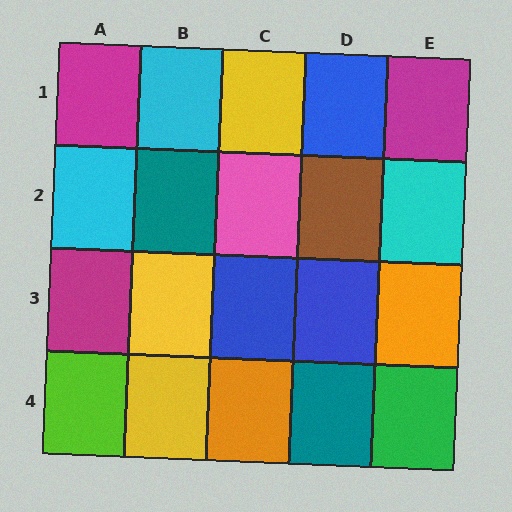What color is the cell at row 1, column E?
Magenta.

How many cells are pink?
1 cell is pink.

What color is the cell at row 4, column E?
Green.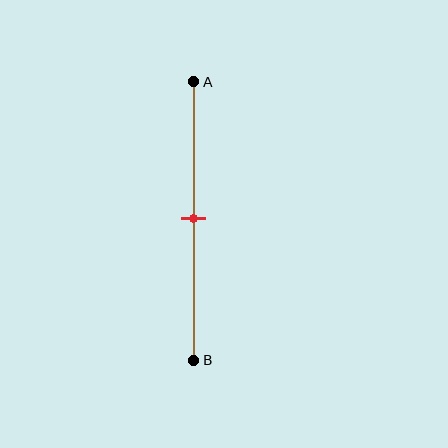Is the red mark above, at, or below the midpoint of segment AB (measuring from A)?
The red mark is approximately at the midpoint of segment AB.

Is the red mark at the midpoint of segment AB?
Yes, the mark is approximately at the midpoint.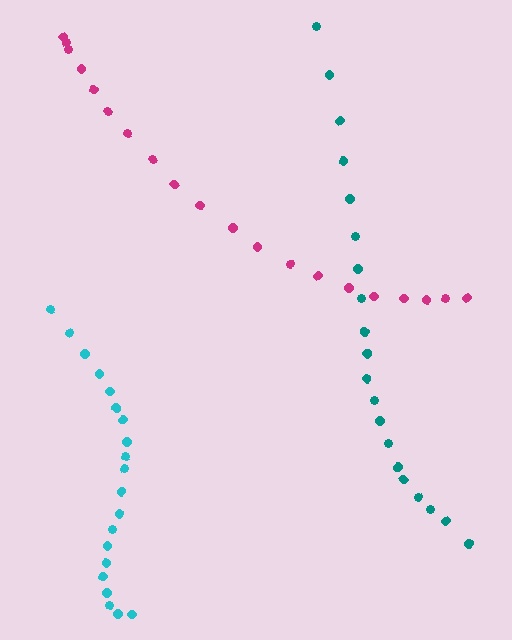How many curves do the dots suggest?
There are 3 distinct paths.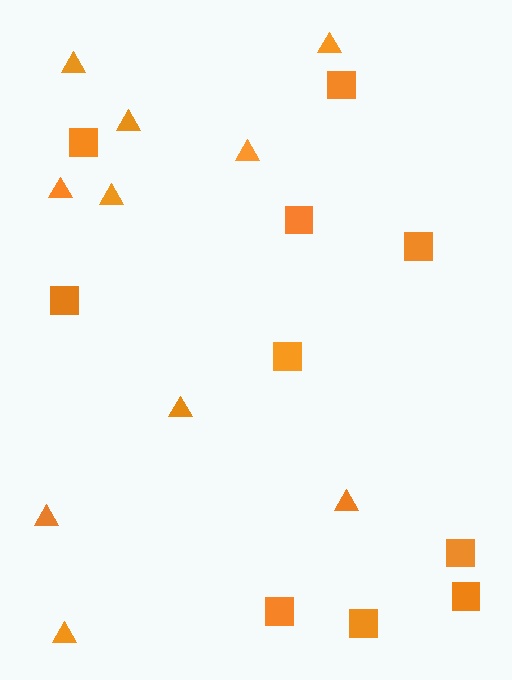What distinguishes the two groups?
There are 2 groups: one group of triangles (10) and one group of squares (10).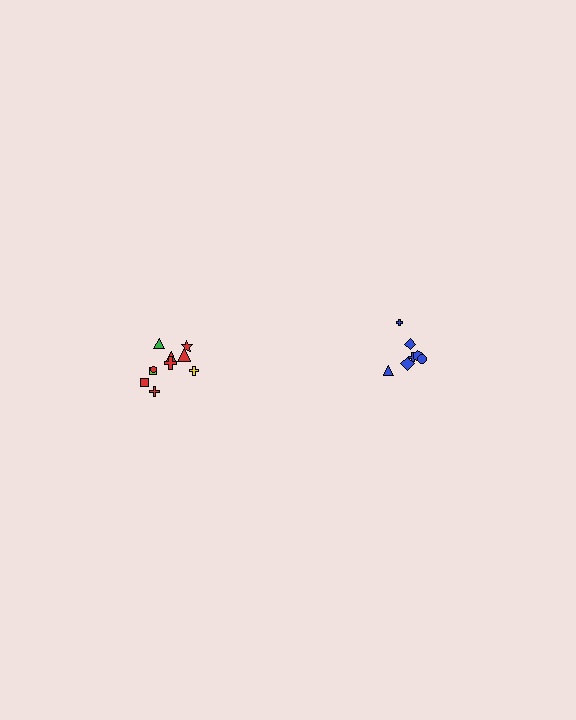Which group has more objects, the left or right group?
The left group.